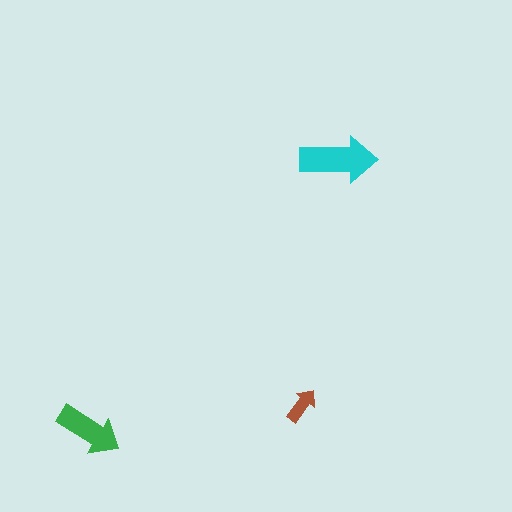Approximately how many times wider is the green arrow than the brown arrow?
About 2 times wider.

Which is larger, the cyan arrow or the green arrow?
The cyan one.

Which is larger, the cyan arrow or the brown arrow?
The cyan one.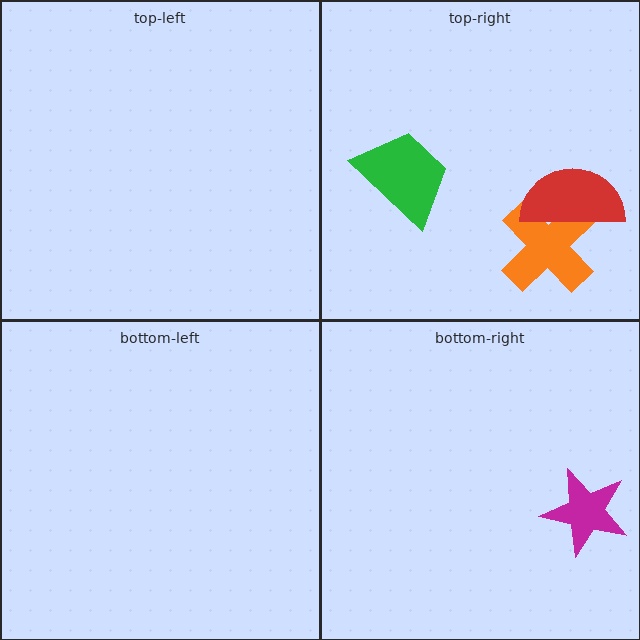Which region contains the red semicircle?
The top-right region.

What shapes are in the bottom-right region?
The magenta star.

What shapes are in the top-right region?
The orange cross, the green trapezoid, the red semicircle.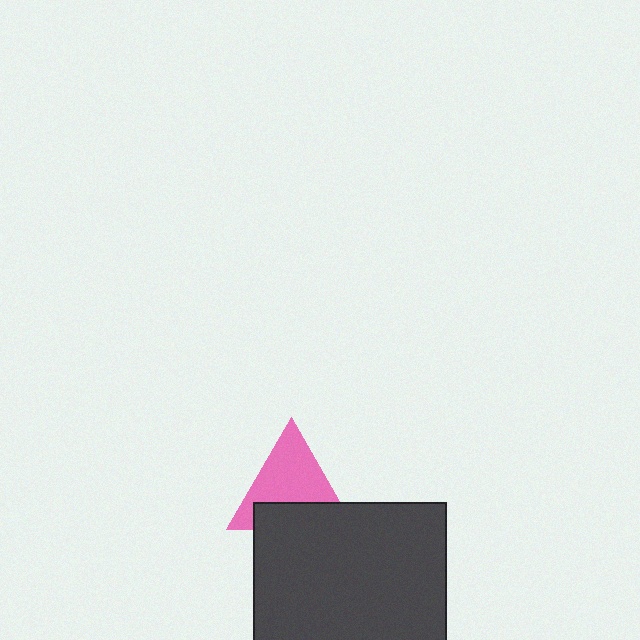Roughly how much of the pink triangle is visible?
About half of it is visible (roughly 64%).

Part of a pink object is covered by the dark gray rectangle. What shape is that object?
It is a triangle.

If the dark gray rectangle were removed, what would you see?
You would see the complete pink triangle.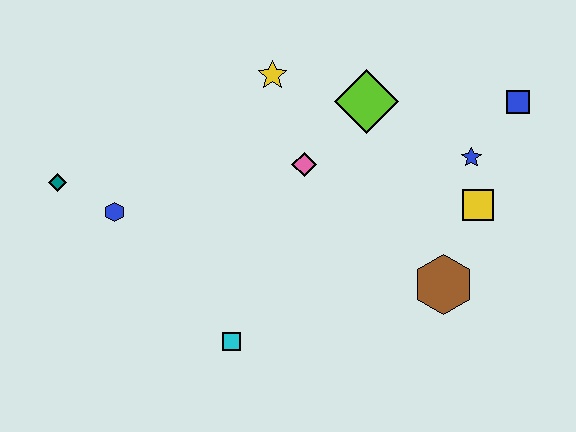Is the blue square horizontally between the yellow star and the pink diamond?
No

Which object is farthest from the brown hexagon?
The teal diamond is farthest from the brown hexagon.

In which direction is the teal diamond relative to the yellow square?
The teal diamond is to the left of the yellow square.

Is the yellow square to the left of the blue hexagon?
No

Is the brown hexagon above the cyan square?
Yes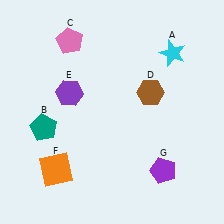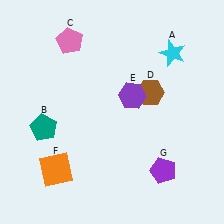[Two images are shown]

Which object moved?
The purple hexagon (E) moved right.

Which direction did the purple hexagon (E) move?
The purple hexagon (E) moved right.